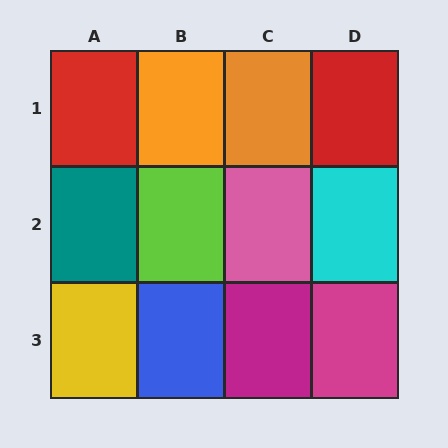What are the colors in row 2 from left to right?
Teal, lime, pink, cyan.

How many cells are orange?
2 cells are orange.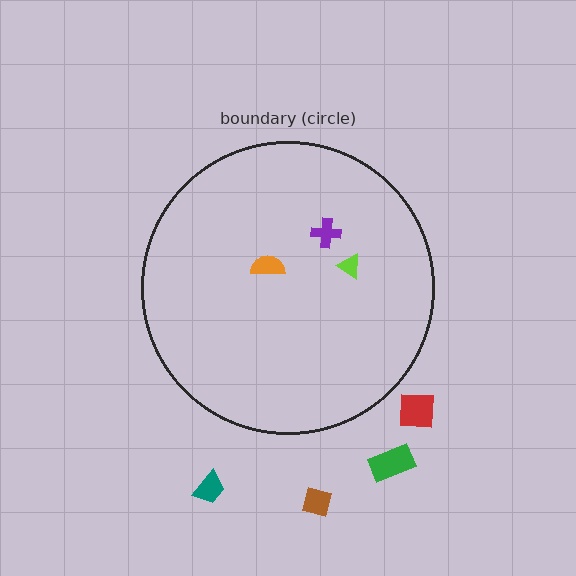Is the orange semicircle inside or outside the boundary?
Inside.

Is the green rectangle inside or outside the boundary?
Outside.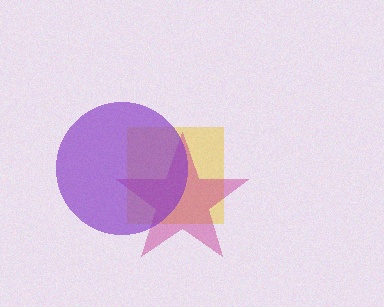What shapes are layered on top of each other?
The layered shapes are: a yellow square, a magenta star, a purple circle.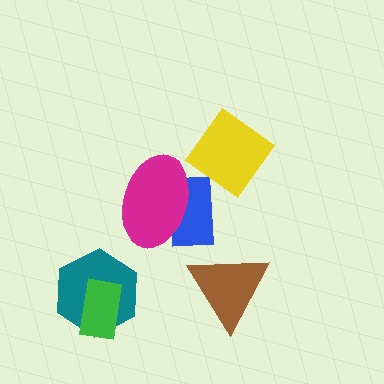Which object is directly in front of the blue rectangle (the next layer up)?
The magenta ellipse is directly in front of the blue rectangle.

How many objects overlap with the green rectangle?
1 object overlaps with the green rectangle.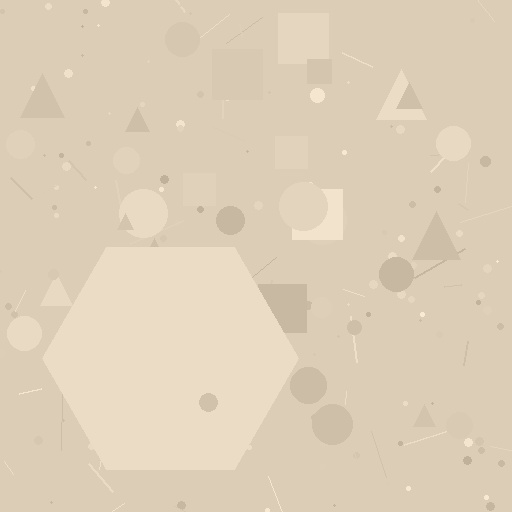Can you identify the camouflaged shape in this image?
The camouflaged shape is a hexagon.